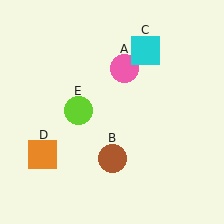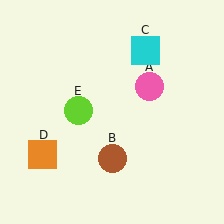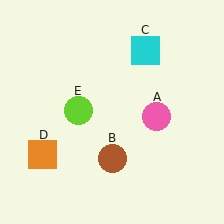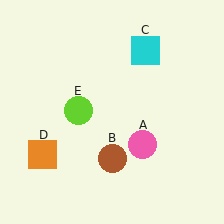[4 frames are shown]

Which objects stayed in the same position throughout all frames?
Brown circle (object B) and cyan square (object C) and orange square (object D) and lime circle (object E) remained stationary.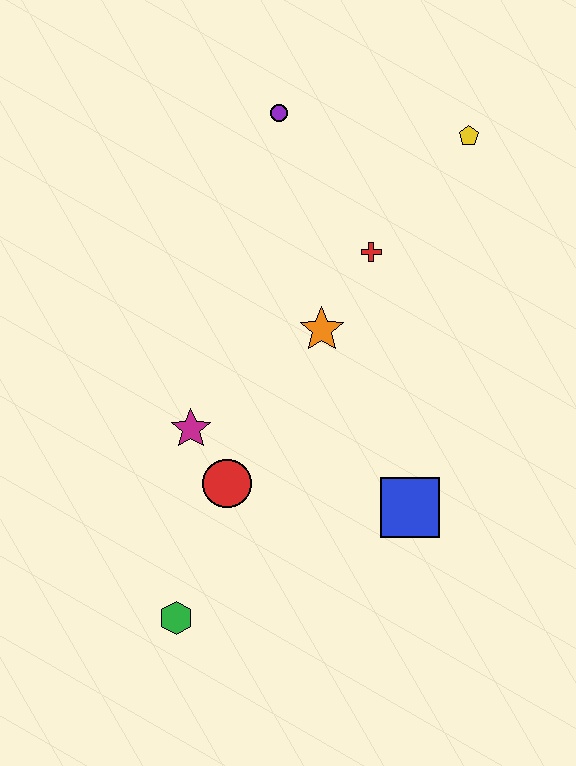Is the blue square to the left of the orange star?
No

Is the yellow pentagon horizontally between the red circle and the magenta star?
No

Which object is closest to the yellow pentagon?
The red cross is closest to the yellow pentagon.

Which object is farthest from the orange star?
The green hexagon is farthest from the orange star.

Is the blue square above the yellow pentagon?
No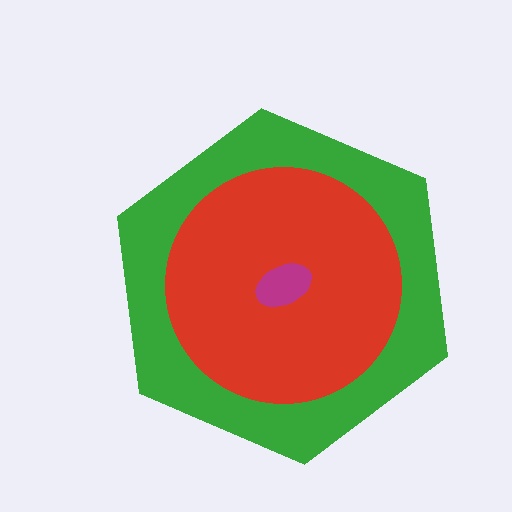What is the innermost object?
The magenta ellipse.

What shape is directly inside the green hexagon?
The red circle.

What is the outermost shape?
The green hexagon.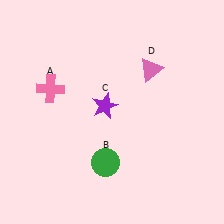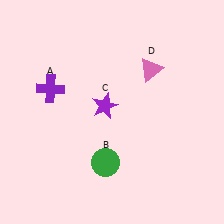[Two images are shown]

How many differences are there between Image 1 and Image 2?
There is 1 difference between the two images.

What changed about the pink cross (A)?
In Image 1, A is pink. In Image 2, it changed to purple.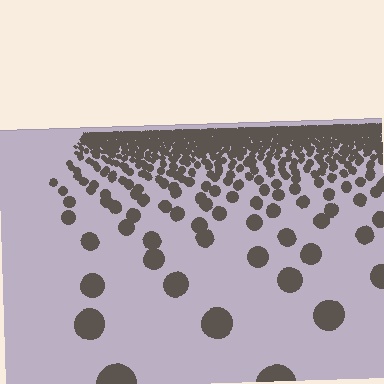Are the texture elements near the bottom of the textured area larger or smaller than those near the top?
Larger. Near the bottom, elements are closer to the viewer and appear at a bigger on-screen size.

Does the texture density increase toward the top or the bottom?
Density increases toward the top.